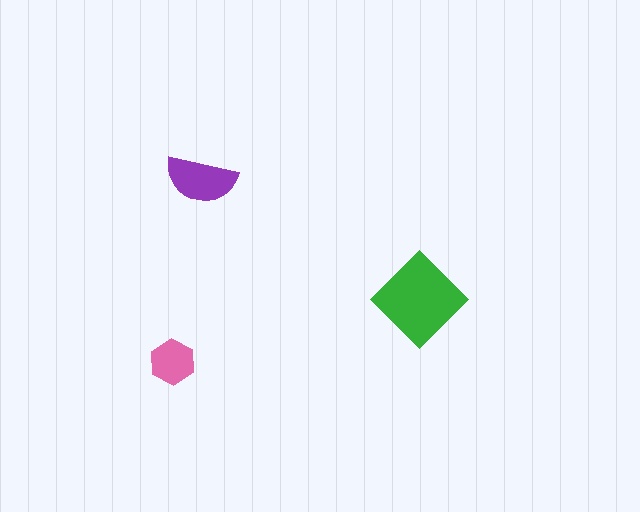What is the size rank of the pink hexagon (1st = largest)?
3rd.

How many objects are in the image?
There are 3 objects in the image.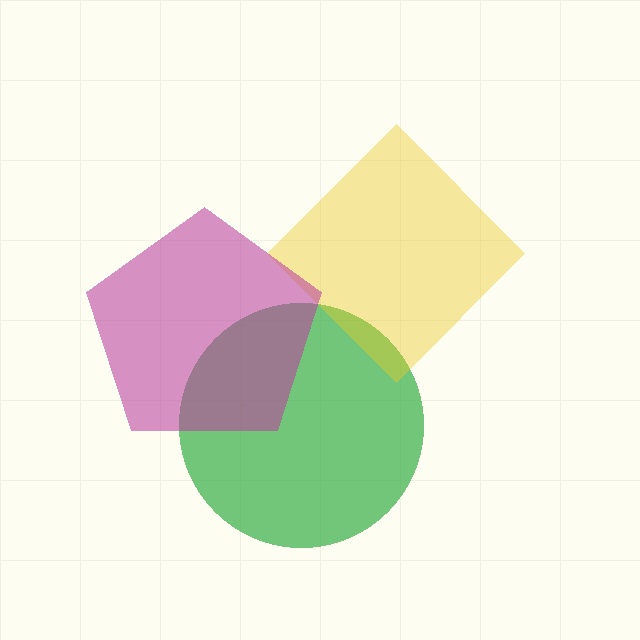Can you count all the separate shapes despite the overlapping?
Yes, there are 3 separate shapes.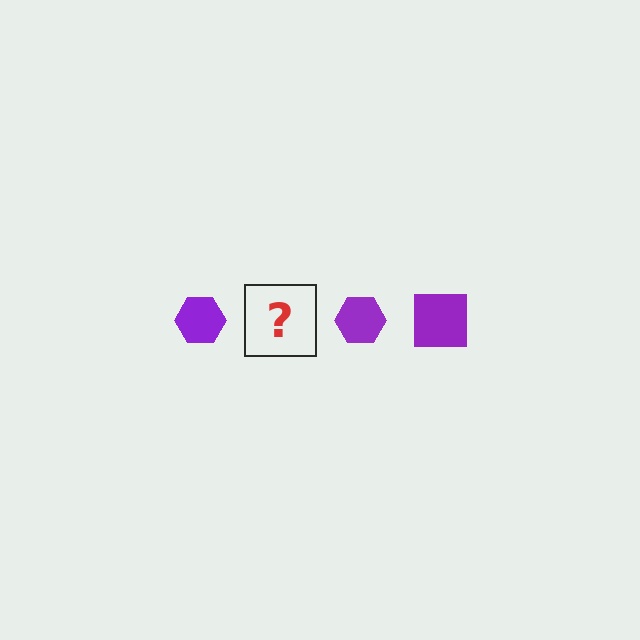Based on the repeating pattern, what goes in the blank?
The blank should be a purple square.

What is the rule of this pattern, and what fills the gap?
The rule is that the pattern cycles through hexagon, square shapes in purple. The gap should be filled with a purple square.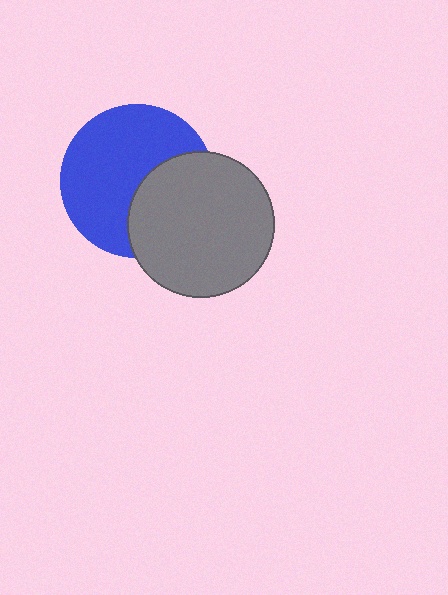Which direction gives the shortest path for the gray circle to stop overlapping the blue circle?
Moving right gives the shortest separation.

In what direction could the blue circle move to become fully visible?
The blue circle could move left. That would shift it out from behind the gray circle entirely.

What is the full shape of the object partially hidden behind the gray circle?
The partially hidden object is a blue circle.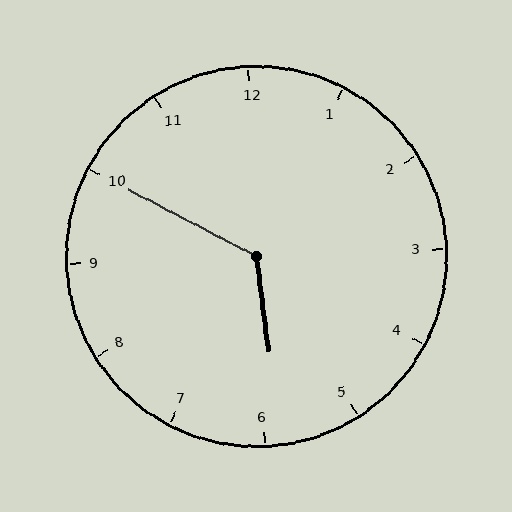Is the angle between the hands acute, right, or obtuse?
It is obtuse.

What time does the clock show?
5:50.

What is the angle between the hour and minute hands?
Approximately 125 degrees.